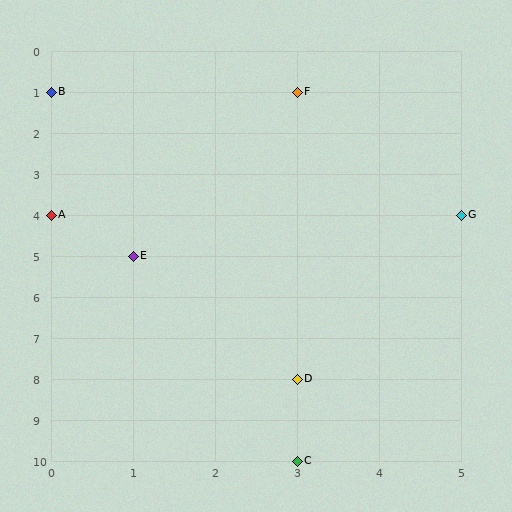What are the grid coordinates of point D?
Point D is at grid coordinates (3, 8).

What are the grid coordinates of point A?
Point A is at grid coordinates (0, 4).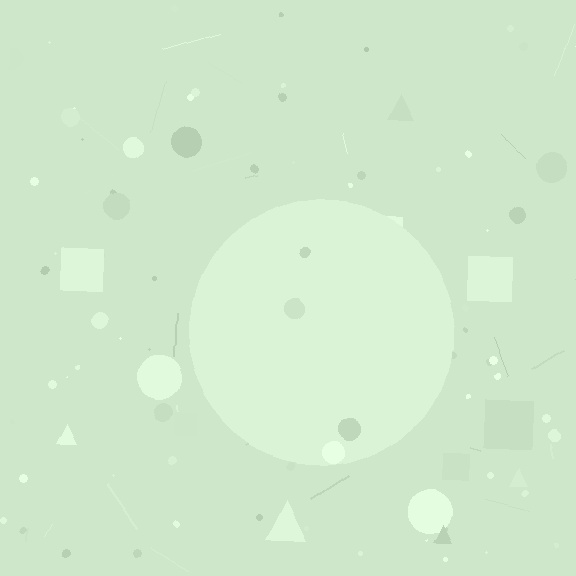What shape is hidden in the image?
A circle is hidden in the image.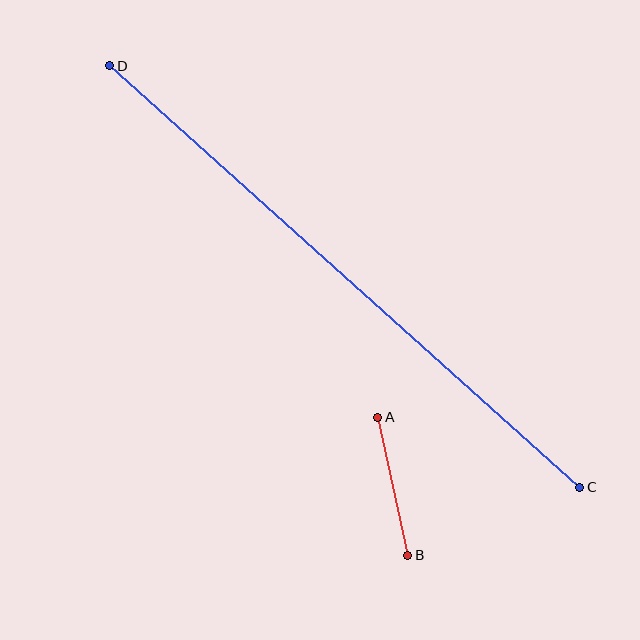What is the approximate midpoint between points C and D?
The midpoint is at approximately (345, 277) pixels.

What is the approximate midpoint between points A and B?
The midpoint is at approximately (393, 486) pixels.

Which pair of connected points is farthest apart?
Points C and D are farthest apart.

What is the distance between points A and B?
The distance is approximately 142 pixels.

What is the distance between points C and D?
The distance is approximately 631 pixels.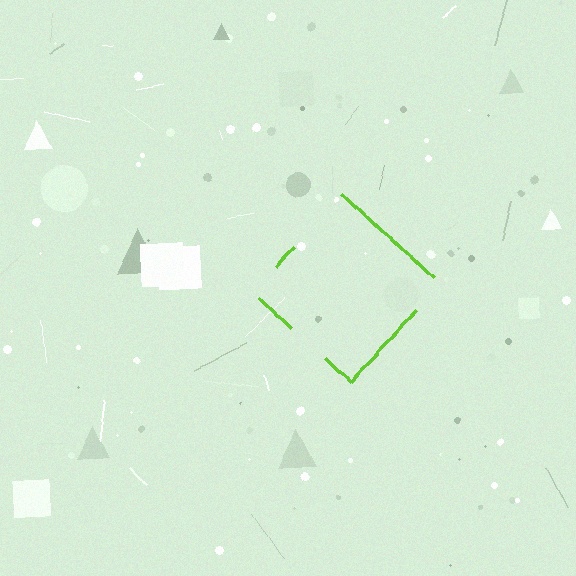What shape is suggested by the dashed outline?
The dashed outline suggests a diamond.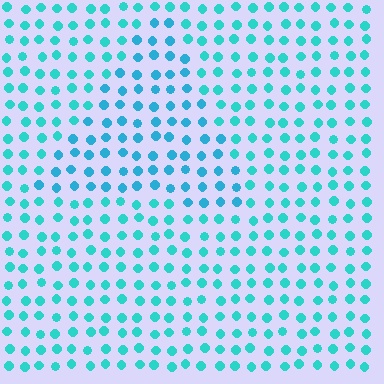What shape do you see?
I see a triangle.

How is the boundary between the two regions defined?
The boundary is defined purely by a slight shift in hue (about 19 degrees). Spacing, size, and orientation are identical on both sides.